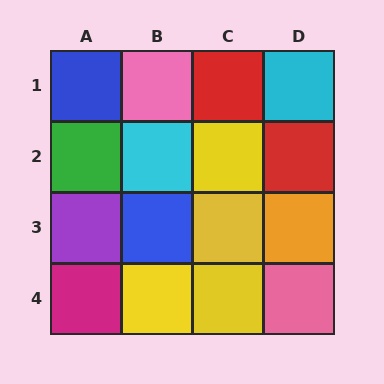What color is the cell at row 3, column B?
Blue.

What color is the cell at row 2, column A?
Green.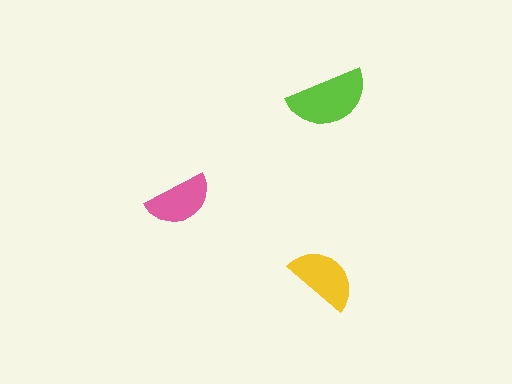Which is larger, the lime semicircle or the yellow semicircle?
The lime one.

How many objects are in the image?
There are 3 objects in the image.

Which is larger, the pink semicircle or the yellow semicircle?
The yellow one.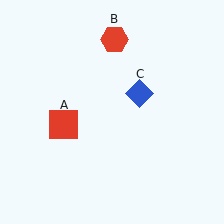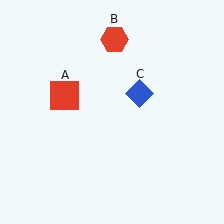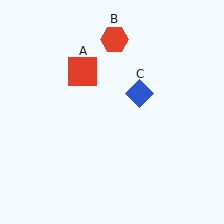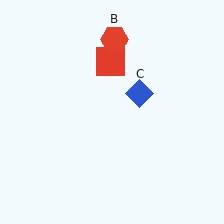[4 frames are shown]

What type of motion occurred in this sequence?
The red square (object A) rotated clockwise around the center of the scene.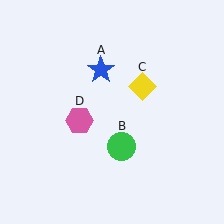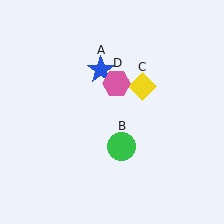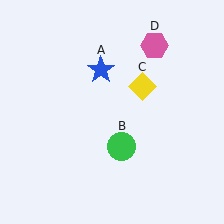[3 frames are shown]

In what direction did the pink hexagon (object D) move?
The pink hexagon (object D) moved up and to the right.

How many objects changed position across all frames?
1 object changed position: pink hexagon (object D).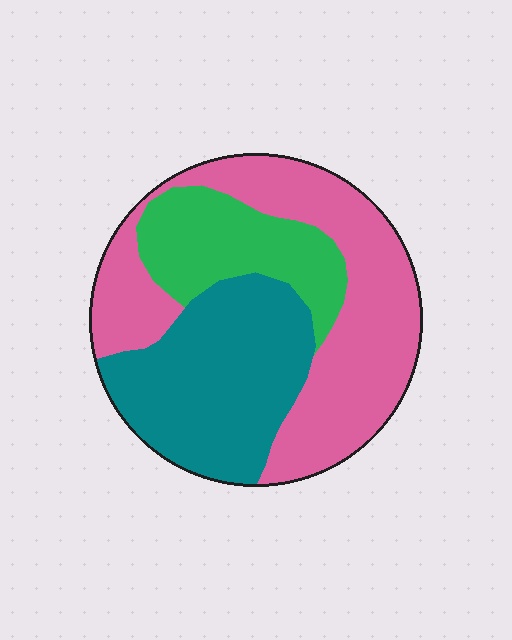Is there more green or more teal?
Teal.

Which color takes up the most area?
Pink, at roughly 45%.